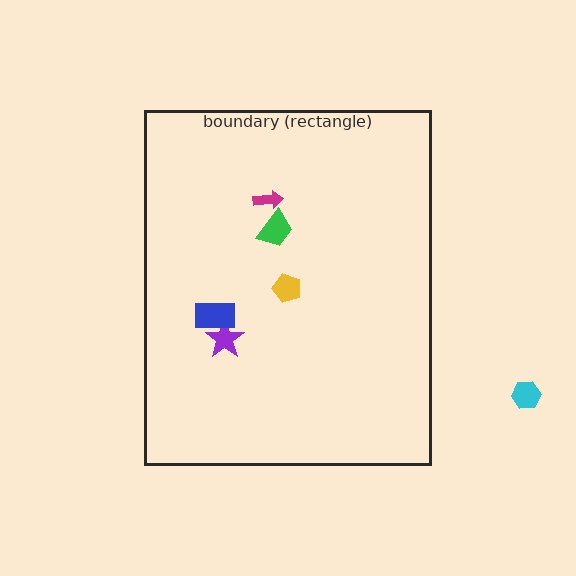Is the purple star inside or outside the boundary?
Inside.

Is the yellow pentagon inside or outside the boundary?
Inside.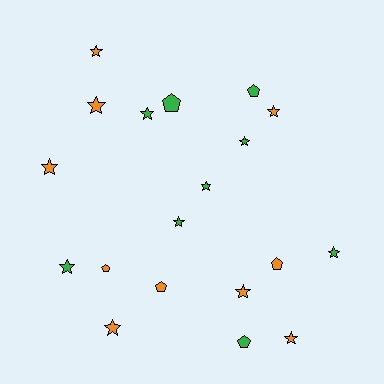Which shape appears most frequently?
Star, with 13 objects.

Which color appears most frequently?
Orange, with 10 objects.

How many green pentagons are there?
There are 3 green pentagons.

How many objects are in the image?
There are 19 objects.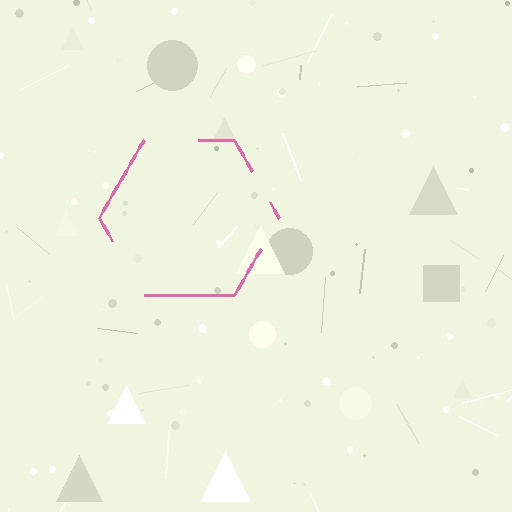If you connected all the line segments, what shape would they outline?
They would outline a hexagon.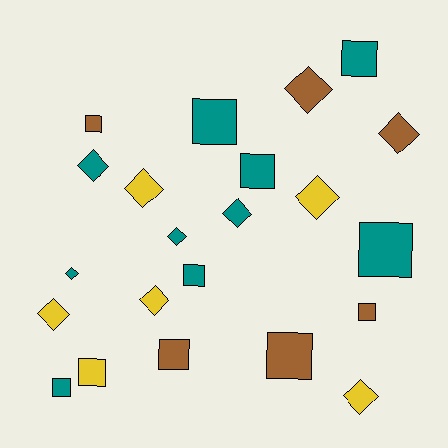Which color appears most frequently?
Teal, with 10 objects.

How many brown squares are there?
There are 4 brown squares.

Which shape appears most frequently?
Square, with 11 objects.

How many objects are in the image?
There are 22 objects.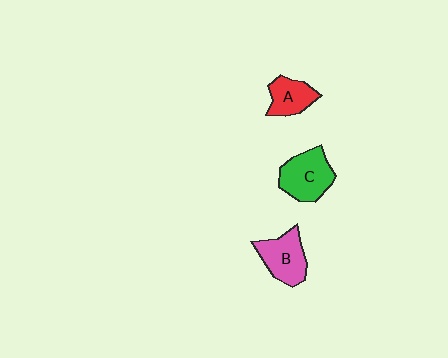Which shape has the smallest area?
Shape A (red).